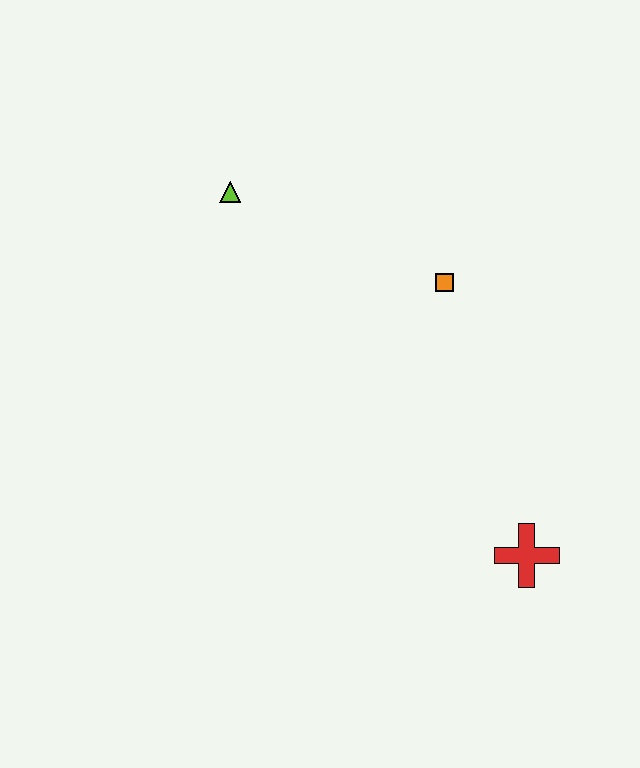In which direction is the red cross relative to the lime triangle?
The red cross is below the lime triangle.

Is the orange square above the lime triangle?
No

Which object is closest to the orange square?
The lime triangle is closest to the orange square.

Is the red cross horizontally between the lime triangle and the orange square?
No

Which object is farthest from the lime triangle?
The red cross is farthest from the lime triangle.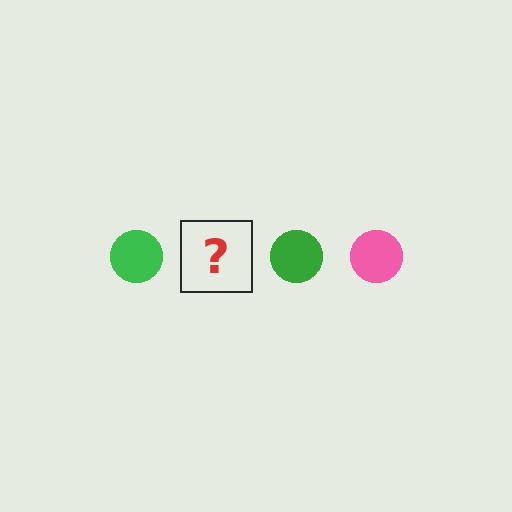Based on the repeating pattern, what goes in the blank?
The blank should be a pink circle.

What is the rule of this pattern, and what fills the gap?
The rule is that the pattern cycles through green, pink circles. The gap should be filled with a pink circle.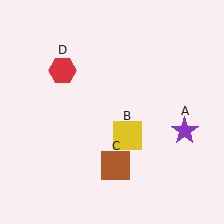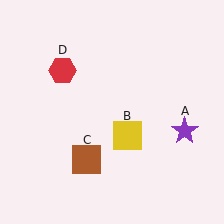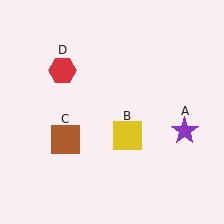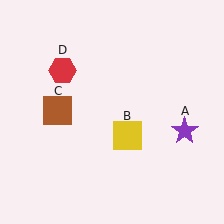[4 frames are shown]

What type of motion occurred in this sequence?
The brown square (object C) rotated clockwise around the center of the scene.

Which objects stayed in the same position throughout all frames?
Purple star (object A) and yellow square (object B) and red hexagon (object D) remained stationary.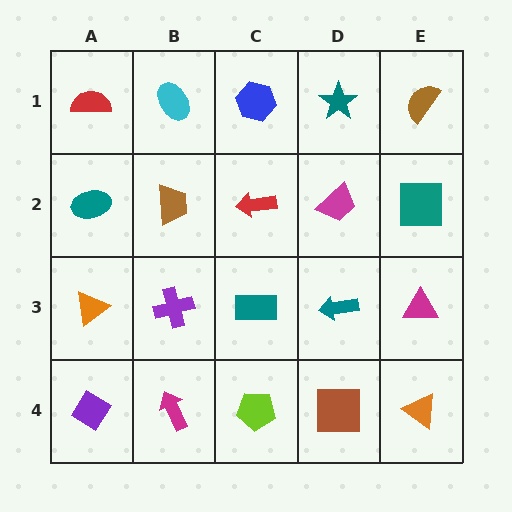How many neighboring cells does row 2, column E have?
3.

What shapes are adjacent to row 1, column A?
A teal ellipse (row 2, column A), a cyan ellipse (row 1, column B).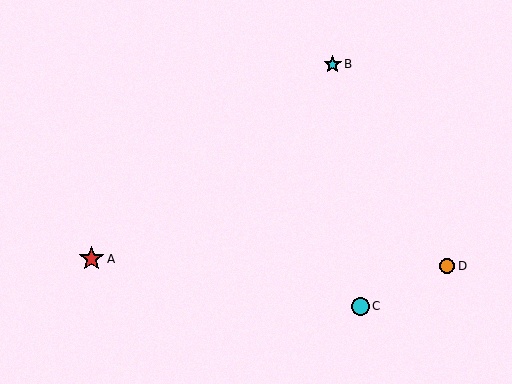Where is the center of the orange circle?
The center of the orange circle is at (447, 266).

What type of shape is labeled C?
Shape C is a cyan circle.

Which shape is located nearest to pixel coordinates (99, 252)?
The red star (labeled A) at (91, 259) is nearest to that location.